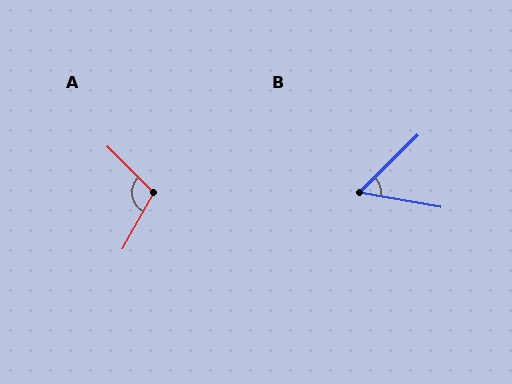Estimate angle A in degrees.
Approximately 106 degrees.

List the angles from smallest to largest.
B (54°), A (106°).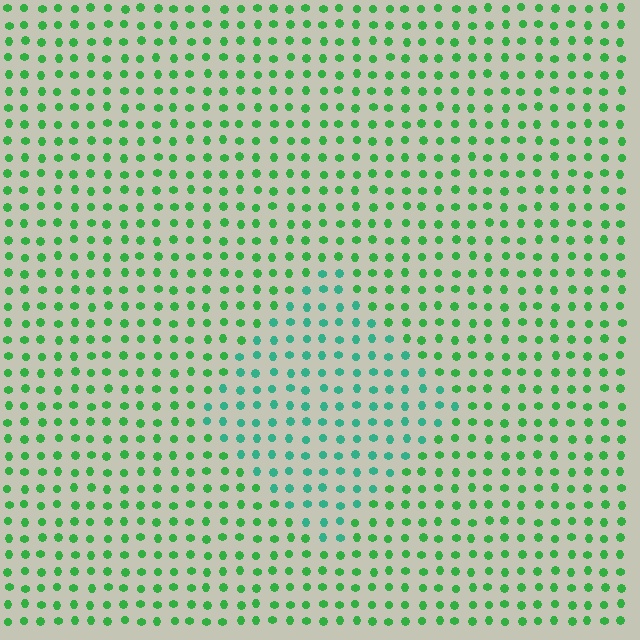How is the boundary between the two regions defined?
The boundary is defined purely by a slight shift in hue (about 34 degrees). Spacing, size, and orientation are identical on both sides.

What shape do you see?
I see a diamond.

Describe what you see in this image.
The image is filled with small green elements in a uniform arrangement. A diamond-shaped region is visible where the elements are tinted to a slightly different hue, forming a subtle color boundary.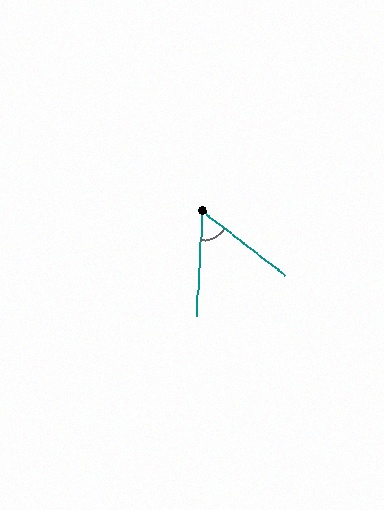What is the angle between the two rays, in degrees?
Approximately 55 degrees.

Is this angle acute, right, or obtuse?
It is acute.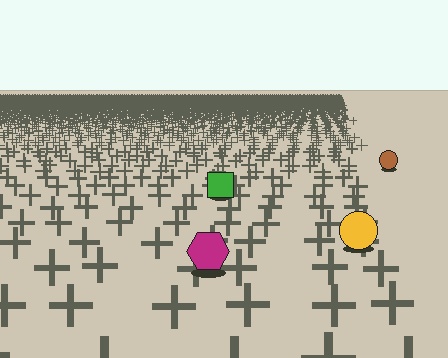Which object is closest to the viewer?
The magenta hexagon is closest. The texture marks near it are larger and more spread out.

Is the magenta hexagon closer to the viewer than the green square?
Yes. The magenta hexagon is closer — you can tell from the texture gradient: the ground texture is coarser near it.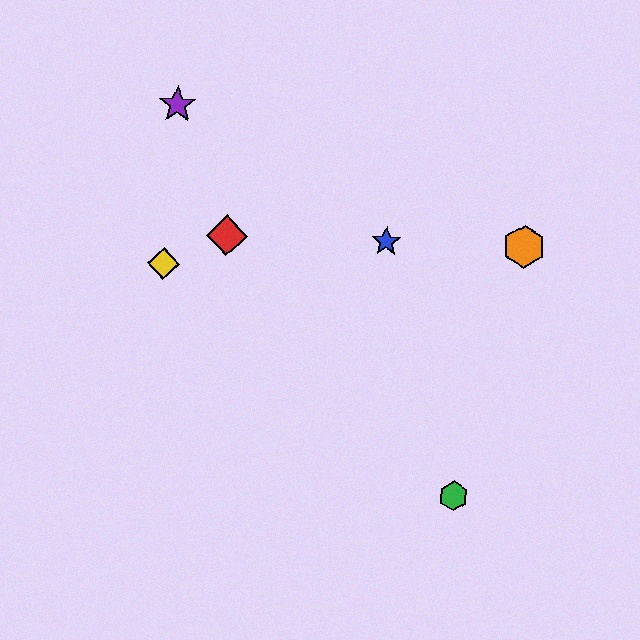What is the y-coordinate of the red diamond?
The red diamond is at y≈236.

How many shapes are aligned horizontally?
3 shapes (the red diamond, the blue star, the orange hexagon) are aligned horizontally.